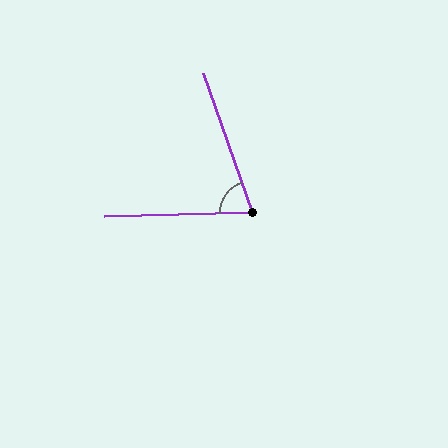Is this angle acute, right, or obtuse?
It is acute.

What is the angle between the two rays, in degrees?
Approximately 72 degrees.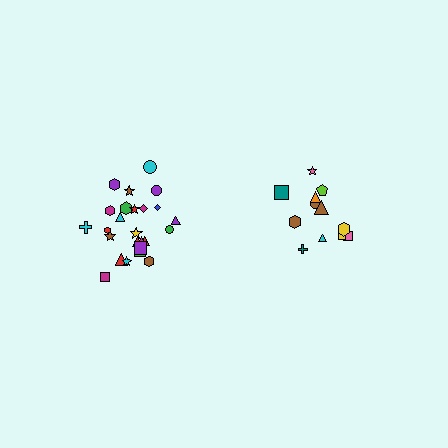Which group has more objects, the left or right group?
The left group.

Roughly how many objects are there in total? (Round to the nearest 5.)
Roughly 35 objects in total.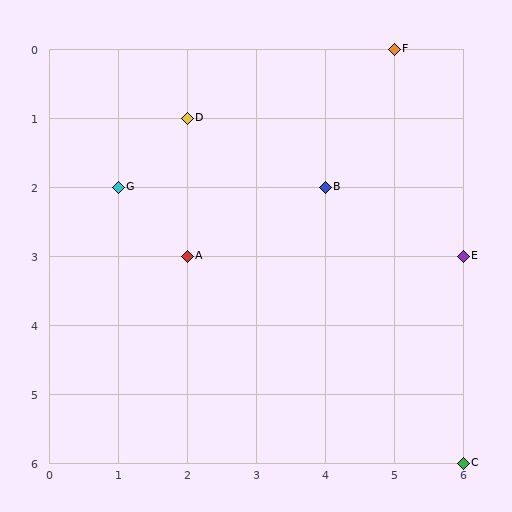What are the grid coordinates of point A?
Point A is at grid coordinates (2, 3).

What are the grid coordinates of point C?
Point C is at grid coordinates (6, 6).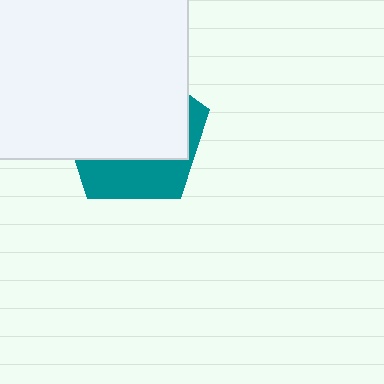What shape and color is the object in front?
The object in front is a white square.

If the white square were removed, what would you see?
You would see the complete teal pentagon.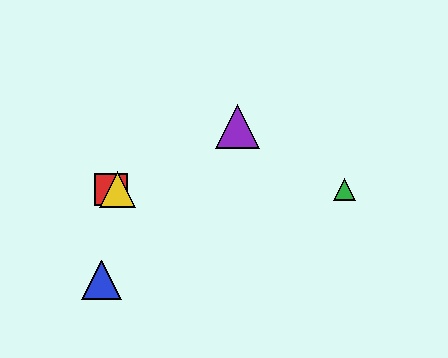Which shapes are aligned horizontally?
The red square, the green triangle, the yellow triangle are aligned horizontally.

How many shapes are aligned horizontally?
3 shapes (the red square, the green triangle, the yellow triangle) are aligned horizontally.